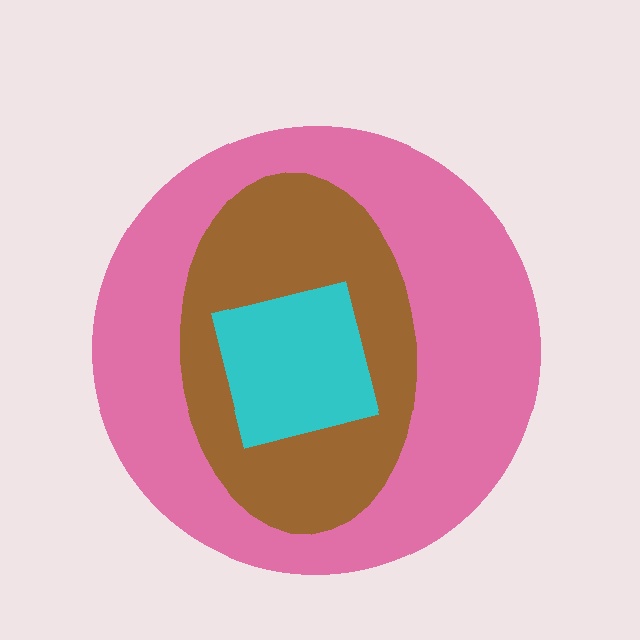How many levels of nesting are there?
3.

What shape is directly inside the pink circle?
The brown ellipse.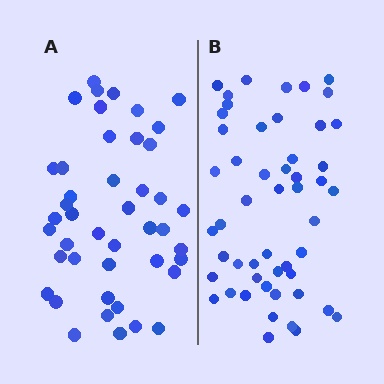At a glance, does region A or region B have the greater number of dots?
Region B (the right region) has more dots.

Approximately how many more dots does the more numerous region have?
Region B has roughly 8 or so more dots than region A.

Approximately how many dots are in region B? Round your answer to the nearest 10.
About 50 dots. (The exact count is 51, which rounds to 50.)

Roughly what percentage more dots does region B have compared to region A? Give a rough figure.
About 15% more.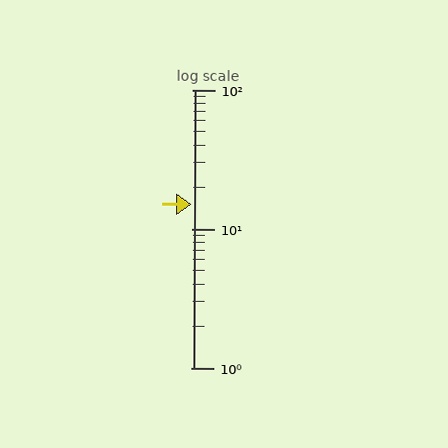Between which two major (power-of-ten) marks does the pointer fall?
The pointer is between 10 and 100.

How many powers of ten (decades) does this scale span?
The scale spans 2 decades, from 1 to 100.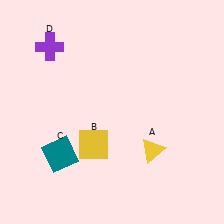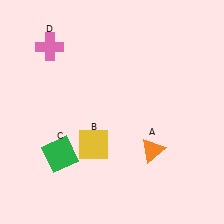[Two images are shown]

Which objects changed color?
A changed from yellow to orange. C changed from teal to green. D changed from purple to pink.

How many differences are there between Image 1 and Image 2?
There are 3 differences between the two images.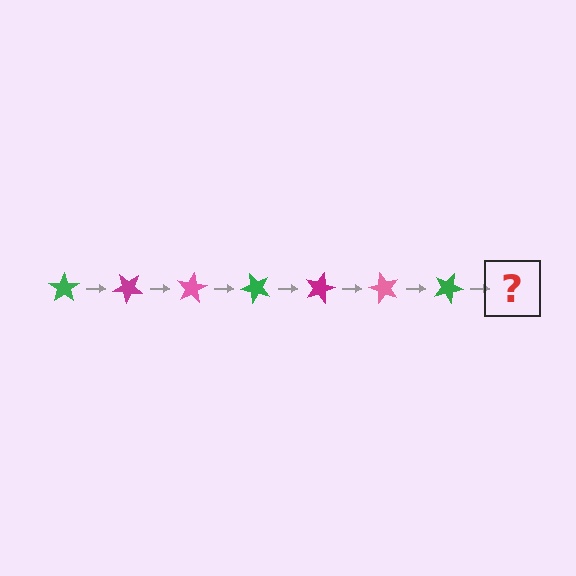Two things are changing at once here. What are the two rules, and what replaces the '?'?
The two rules are that it rotates 40 degrees each step and the color cycles through green, magenta, and pink. The '?' should be a magenta star, rotated 280 degrees from the start.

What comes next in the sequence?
The next element should be a magenta star, rotated 280 degrees from the start.